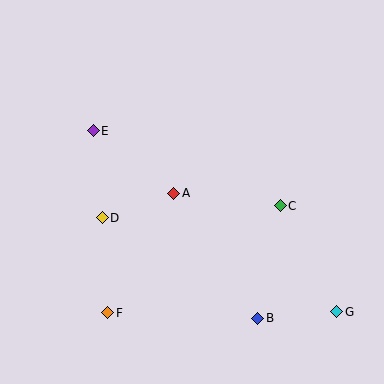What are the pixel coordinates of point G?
Point G is at (337, 312).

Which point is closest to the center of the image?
Point A at (174, 193) is closest to the center.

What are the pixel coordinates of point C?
Point C is at (280, 206).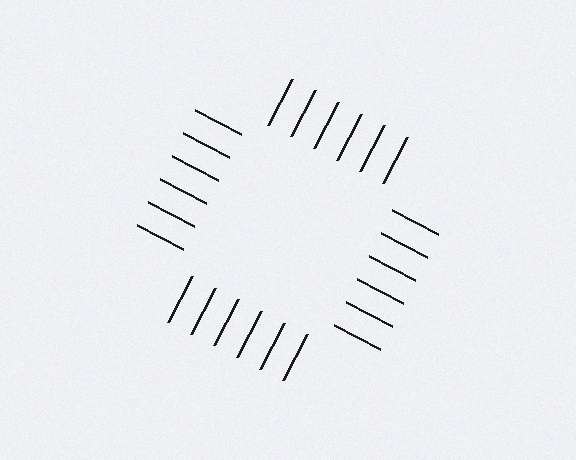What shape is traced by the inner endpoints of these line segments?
An illusory square — the line segments terminate on its edges but no continuous stroke is drawn.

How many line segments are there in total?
24 — 6 along each of the 4 edges.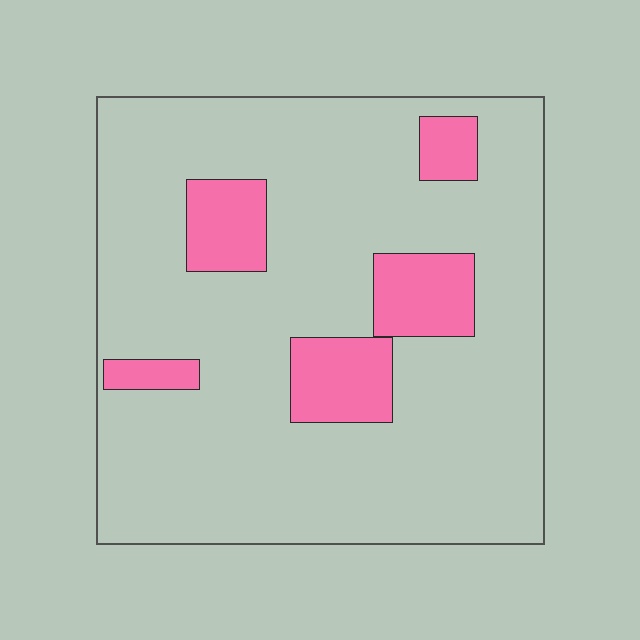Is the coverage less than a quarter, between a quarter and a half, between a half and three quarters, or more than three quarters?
Less than a quarter.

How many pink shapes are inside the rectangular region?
5.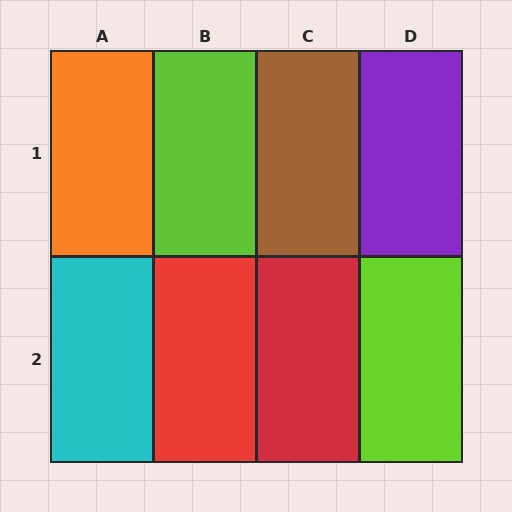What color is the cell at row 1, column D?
Purple.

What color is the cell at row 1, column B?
Lime.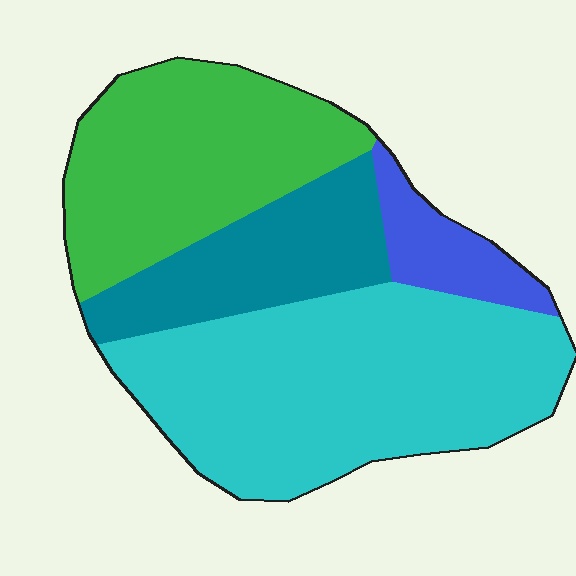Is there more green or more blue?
Green.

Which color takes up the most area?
Cyan, at roughly 45%.